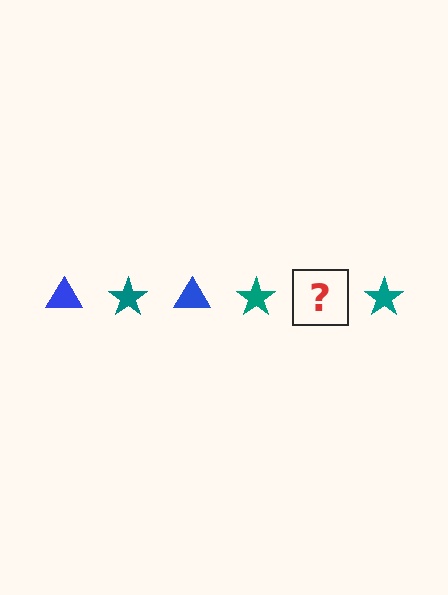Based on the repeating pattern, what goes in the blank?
The blank should be a blue triangle.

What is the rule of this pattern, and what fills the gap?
The rule is that the pattern alternates between blue triangle and teal star. The gap should be filled with a blue triangle.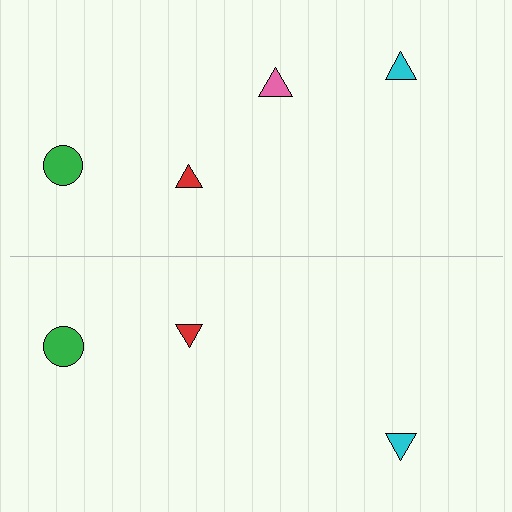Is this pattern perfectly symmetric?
No, the pattern is not perfectly symmetric. A pink triangle is missing from the bottom side.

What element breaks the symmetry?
A pink triangle is missing from the bottom side.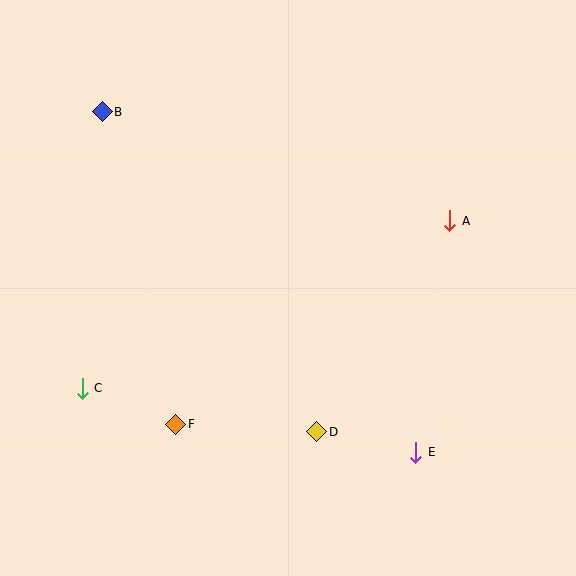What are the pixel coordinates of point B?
Point B is at (102, 112).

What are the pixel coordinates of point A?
Point A is at (450, 221).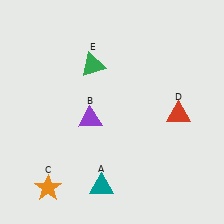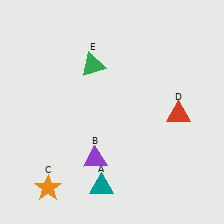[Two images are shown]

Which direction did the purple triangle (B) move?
The purple triangle (B) moved down.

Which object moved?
The purple triangle (B) moved down.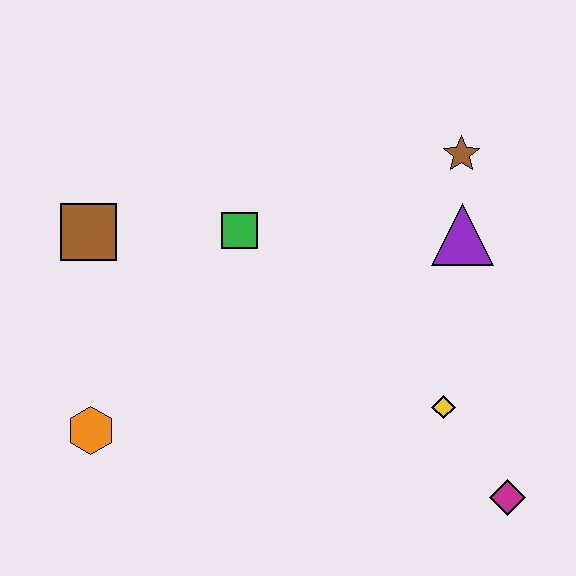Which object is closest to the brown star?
The purple triangle is closest to the brown star.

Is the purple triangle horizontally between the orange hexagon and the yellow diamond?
No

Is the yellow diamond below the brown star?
Yes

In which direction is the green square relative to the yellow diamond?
The green square is to the left of the yellow diamond.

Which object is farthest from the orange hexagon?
The brown star is farthest from the orange hexagon.